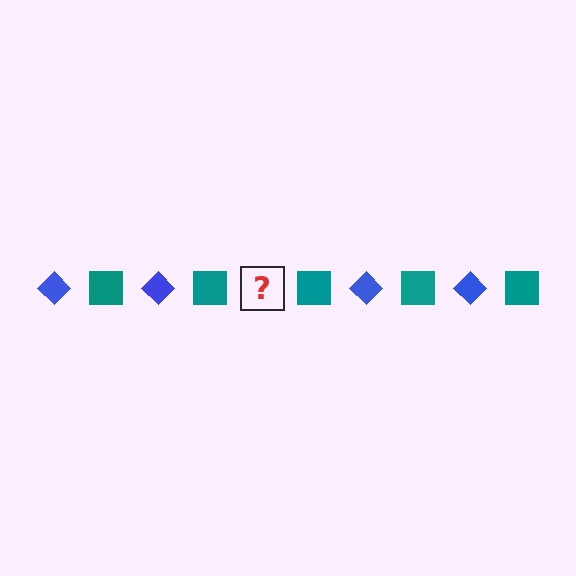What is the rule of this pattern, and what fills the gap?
The rule is that the pattern alternates between blue diamond and teal square. The gap should be filled with a blue diamond.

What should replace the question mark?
The question mark should be replaced with a blue diamond.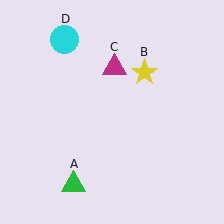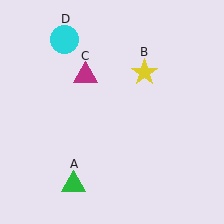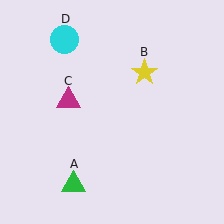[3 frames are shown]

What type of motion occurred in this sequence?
The magenta triangle (object C) rotated counterclockwise around the center of the scene.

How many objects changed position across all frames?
1 object changed position: magenta triangle (object C).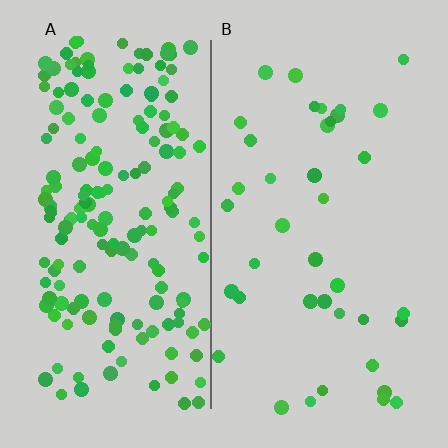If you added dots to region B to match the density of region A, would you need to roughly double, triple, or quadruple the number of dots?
Approximately quadruple.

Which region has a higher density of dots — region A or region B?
A (the left).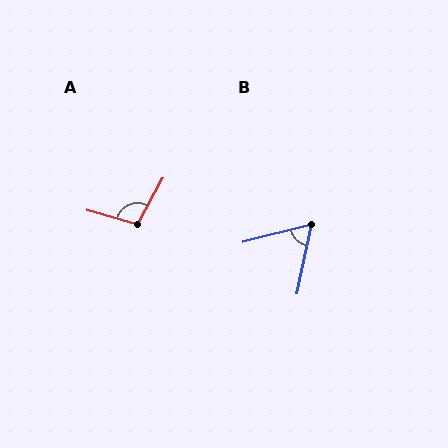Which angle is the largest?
A, at approximately 103 degrees.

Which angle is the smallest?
B, at approximately 64 degrees.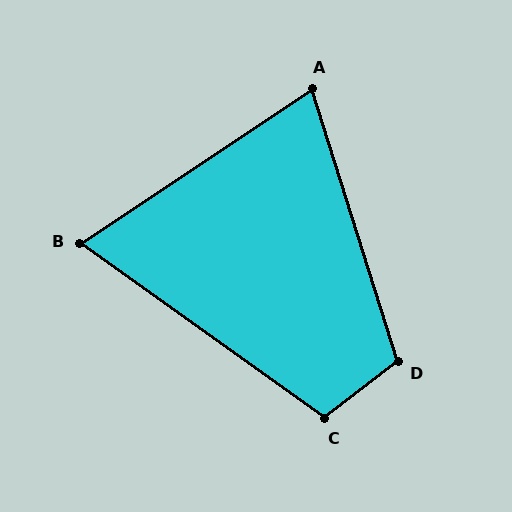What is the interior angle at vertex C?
Approximately 106 degrees (obtuse).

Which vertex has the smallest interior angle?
B, at approximately 69 degrees.